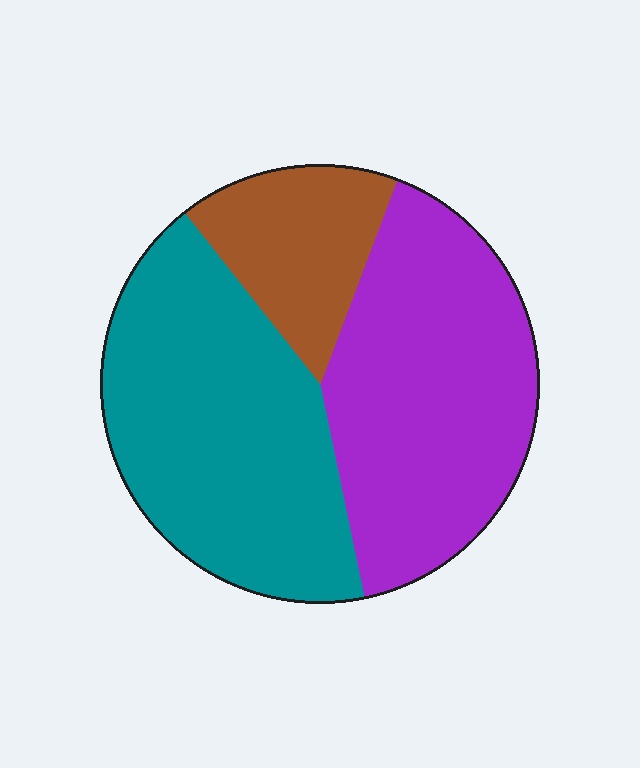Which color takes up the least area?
Brown, at roughly 15%.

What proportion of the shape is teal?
Teal covers about 45% of the shape.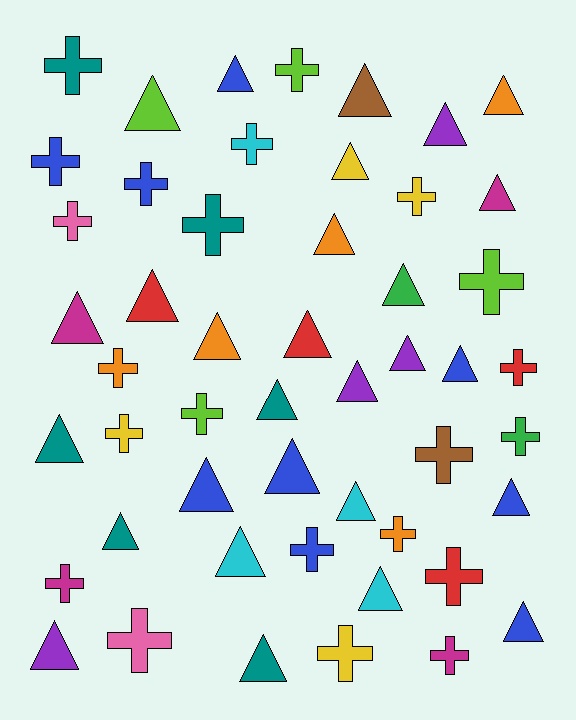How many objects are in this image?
There are 50 objects.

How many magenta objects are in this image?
There are 4 magenta objects.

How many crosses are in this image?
There are 22 crosses.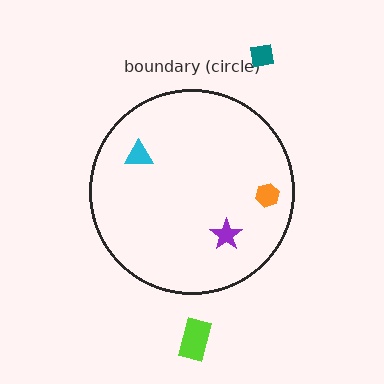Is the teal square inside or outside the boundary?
Outside.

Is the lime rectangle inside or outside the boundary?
Outside.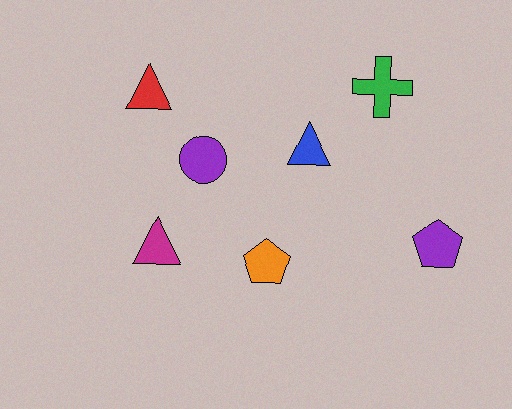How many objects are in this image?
There are 7 objects.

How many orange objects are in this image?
There is 1 orange object.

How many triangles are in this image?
There are 3 triangles.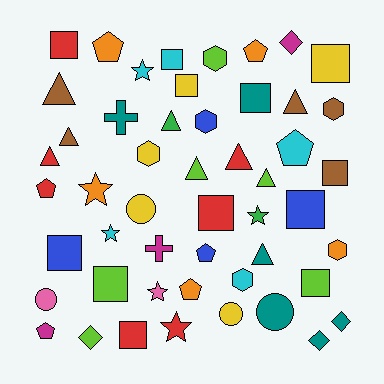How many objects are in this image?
There are 50 objects.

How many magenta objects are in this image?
There are 3 magenta objects.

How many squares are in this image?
There are 12 squares.